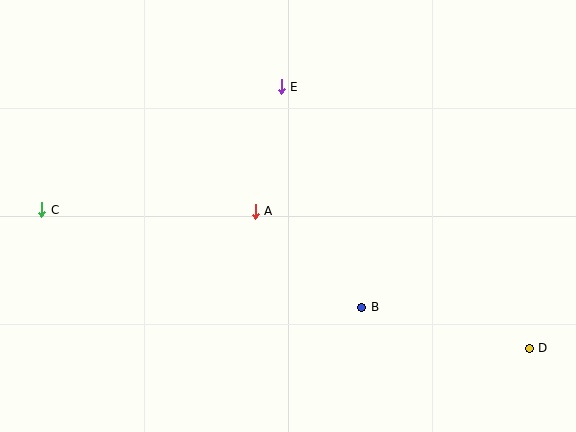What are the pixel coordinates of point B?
Point B is at (362, 307).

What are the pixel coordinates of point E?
Point E is at (281, 87).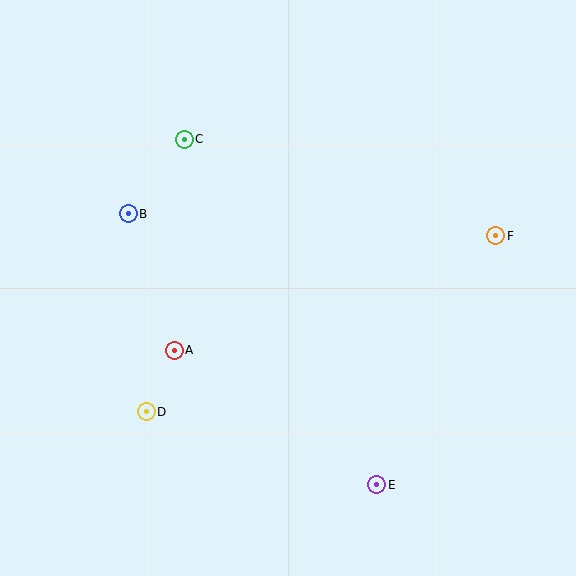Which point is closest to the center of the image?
Point A at (174, 350) is closest to the center.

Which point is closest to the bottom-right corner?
Point E is closest to the bottom-right corner.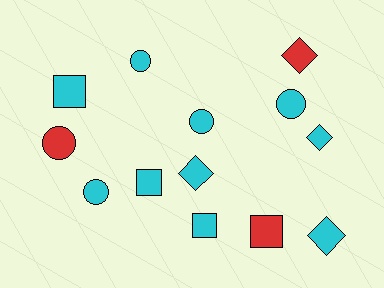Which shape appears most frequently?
Circle, with 5 objects.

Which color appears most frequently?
Cyan, with 10 objects.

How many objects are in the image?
There are 13 objects.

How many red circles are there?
There is 1 red circle.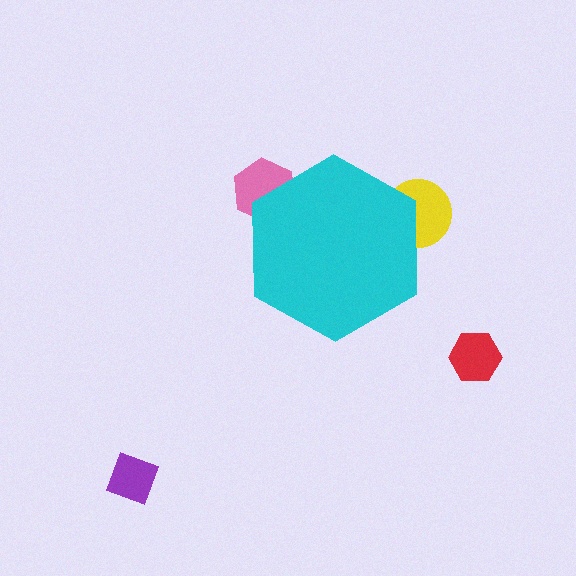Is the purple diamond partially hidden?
No, the purple diamond is fully visible.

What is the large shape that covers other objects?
A cyan hexagon.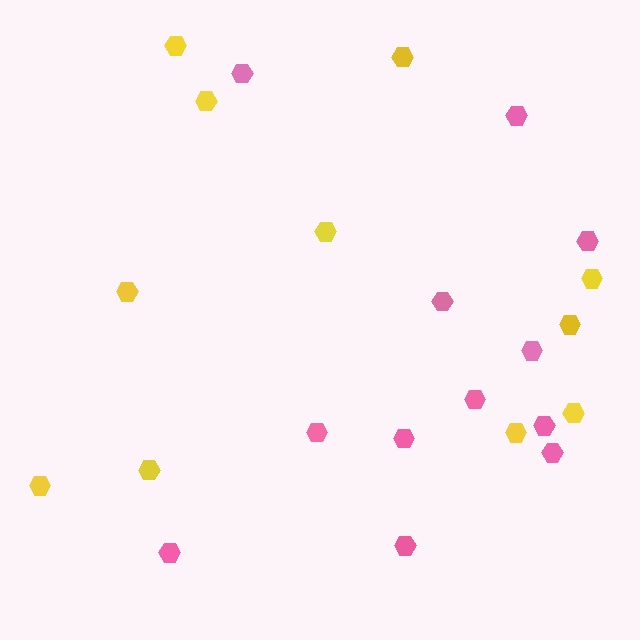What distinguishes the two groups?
There are 2 groups: one group of pink hexagons (12) and one group of yellow hexagons (11).